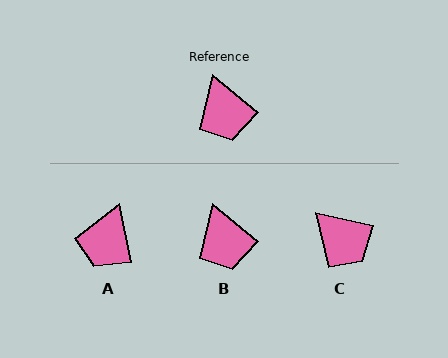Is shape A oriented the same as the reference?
No, it is off by about 39 degrees.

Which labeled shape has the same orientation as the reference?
B.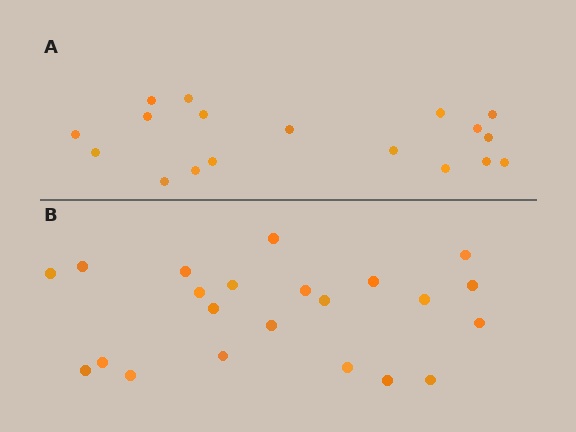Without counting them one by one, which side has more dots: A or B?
Region B (the bottom region) has more dots.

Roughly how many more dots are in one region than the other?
Region B has about 4 more dots than region A.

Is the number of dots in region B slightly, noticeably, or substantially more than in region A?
Region B has only slightly more — the two regions are fairly close. The ratio is roughly 1.2 to 1.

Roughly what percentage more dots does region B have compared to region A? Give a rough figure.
About 20% more.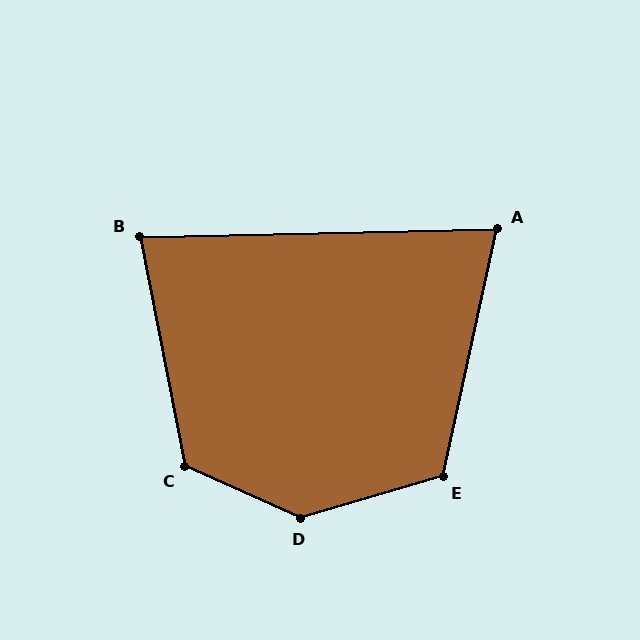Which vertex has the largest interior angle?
D, at approximately 139 degrees.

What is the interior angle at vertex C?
Approximately 125 degrees (obtuse).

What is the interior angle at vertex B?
Approximately 80 degrees (acute).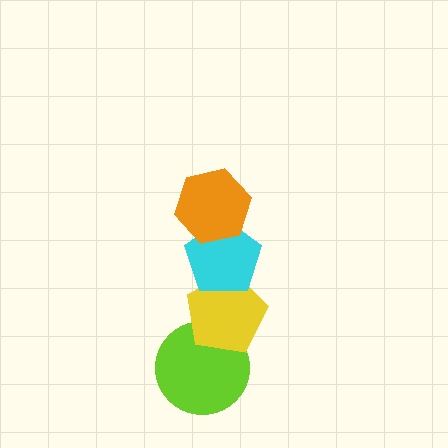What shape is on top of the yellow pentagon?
The cyan pentagon is on top of the yellow pentagon.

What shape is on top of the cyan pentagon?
The orange hexagon is on top of the cyan pentagon.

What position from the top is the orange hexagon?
The orange hexagon is 1st from the top.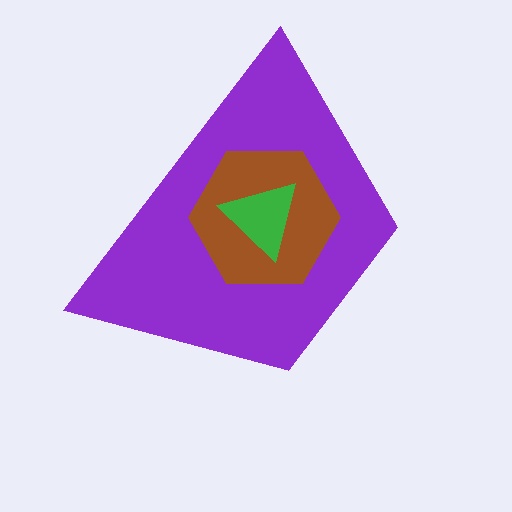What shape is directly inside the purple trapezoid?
The brown hexagon.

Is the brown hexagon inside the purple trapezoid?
Yes.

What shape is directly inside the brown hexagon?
The green triangle.